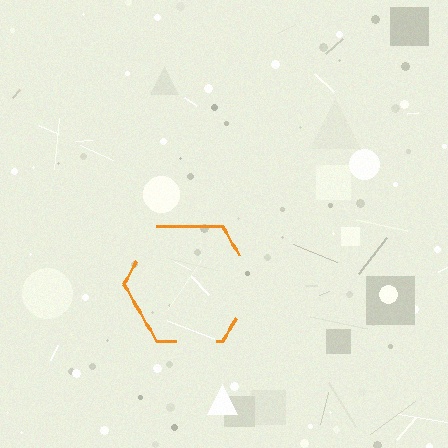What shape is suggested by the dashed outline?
The dashed outline suggests a hexagon.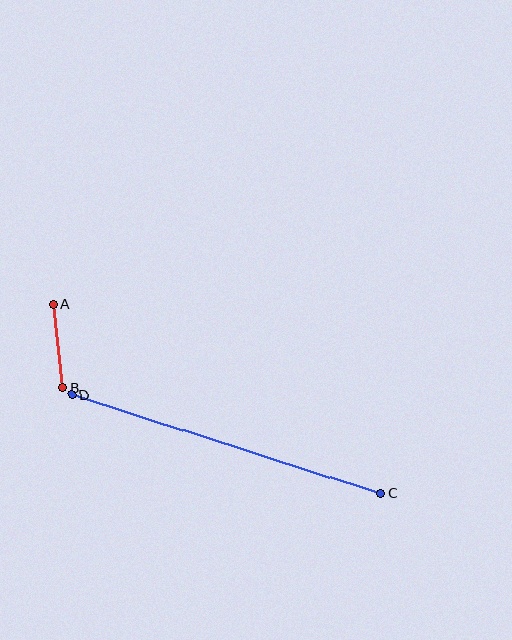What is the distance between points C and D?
The distance is approximately 324 pixels.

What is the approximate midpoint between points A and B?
The midpoint is at approximately (58, 346) pixels.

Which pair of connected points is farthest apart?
Points C and D are farthest apart.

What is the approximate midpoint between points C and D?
The midpoint is at approximately (226, 444) pixels.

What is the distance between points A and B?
The distance is approximately 84 pixels.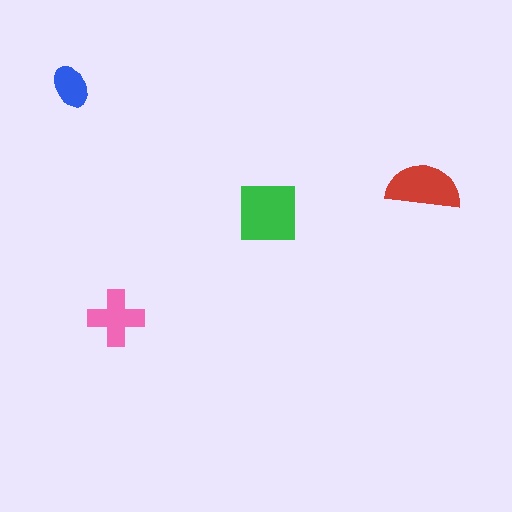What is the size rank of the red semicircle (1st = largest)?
2nd.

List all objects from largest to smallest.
The green square, the red semicircle, the pink cross, the blue ellipse.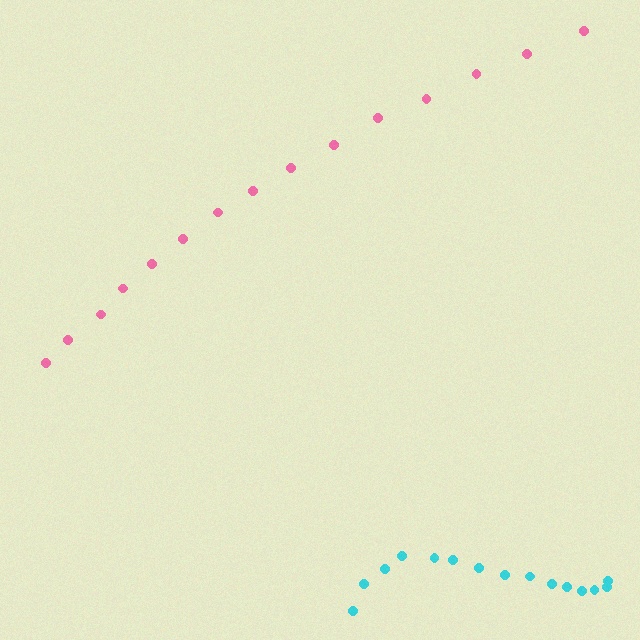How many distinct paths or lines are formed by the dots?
There are 2 distinct paths.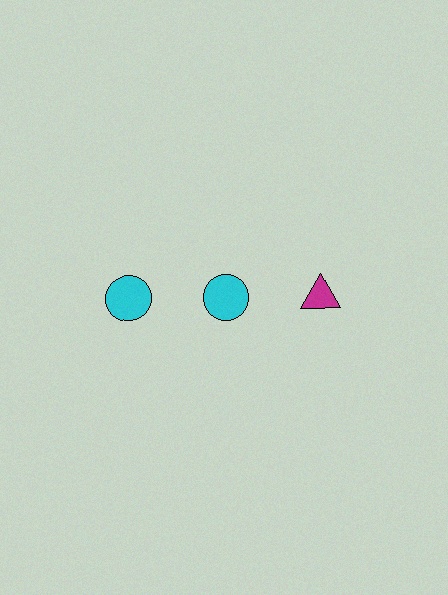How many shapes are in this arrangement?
There are 3 shapes arranged in a grid pattern.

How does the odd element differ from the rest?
It differs in both color (magenta instead of cyan) and shape (triangle instead of circle).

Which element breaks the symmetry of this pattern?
The magenta triangle in the top row, center column breaks the symmetry. All other shapes are cyan circles.